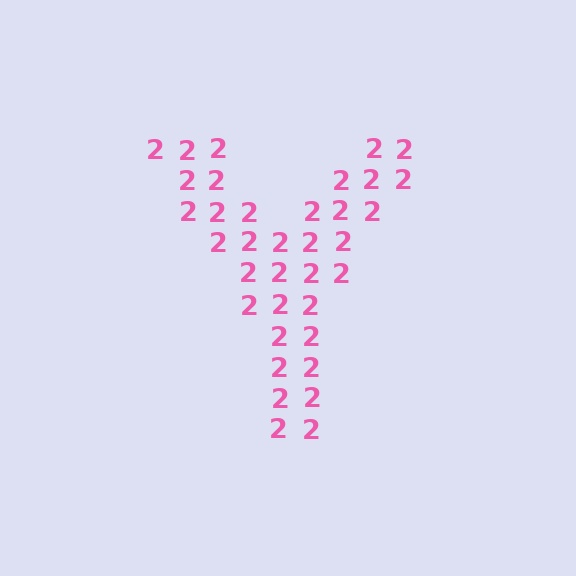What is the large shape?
The large shape is the letter Y.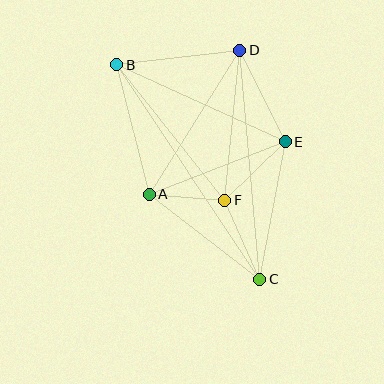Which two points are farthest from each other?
Points B and C are farthest from each other.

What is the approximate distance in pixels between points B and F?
The distance between B and F is approximately 173 pixels.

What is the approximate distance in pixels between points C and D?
The distance between C and D is approximately 230 pixels.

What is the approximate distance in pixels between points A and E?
The distance between A and E is approximately 146 pixels.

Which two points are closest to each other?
Points A and F are closest to each other.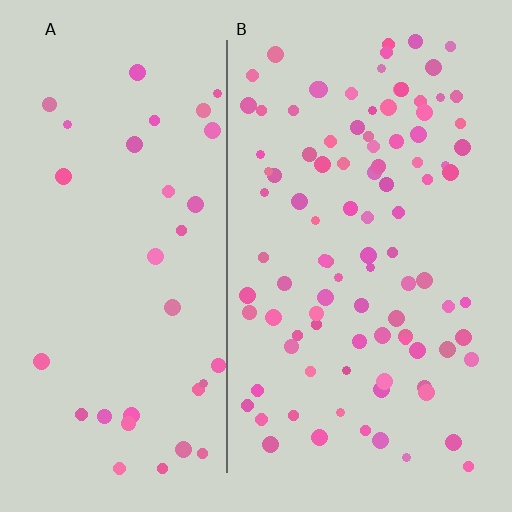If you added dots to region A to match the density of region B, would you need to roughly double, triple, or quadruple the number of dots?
Approximately triple.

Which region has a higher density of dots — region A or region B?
B (the right).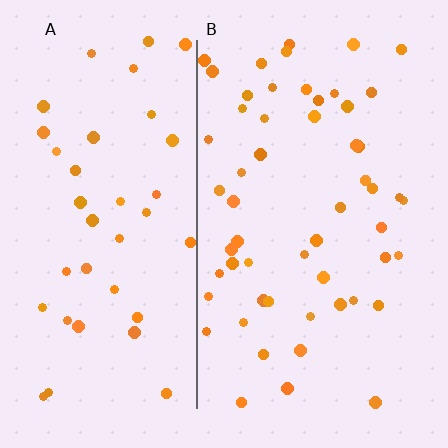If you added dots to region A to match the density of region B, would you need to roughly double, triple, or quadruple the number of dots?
Approximately double.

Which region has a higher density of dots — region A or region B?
B (the right).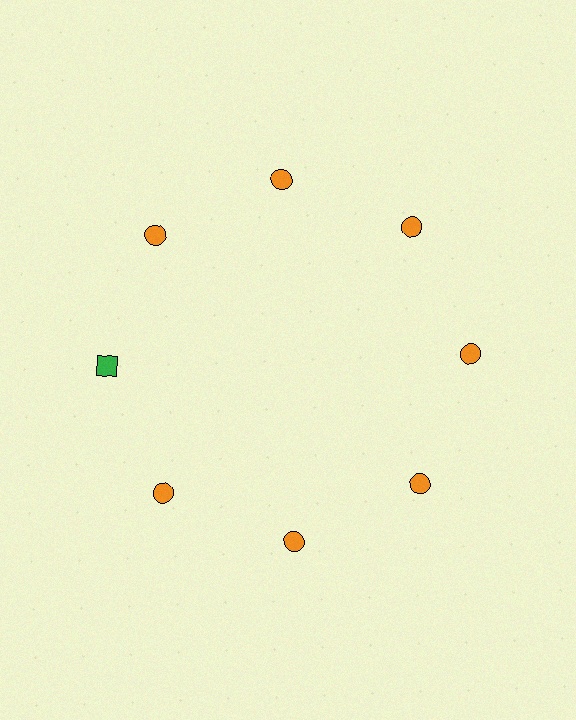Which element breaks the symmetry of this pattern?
The green square at roughly the 9 o'clock position breaks the symmetry. All other shapes are orange circles.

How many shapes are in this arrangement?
There are 8 shapes arranged in a ring pattern.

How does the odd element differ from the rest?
It differs in both color (green instead of orange) and shape (square instead of circle).